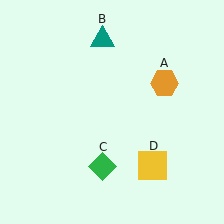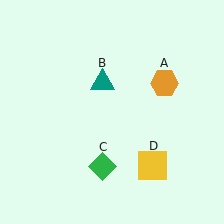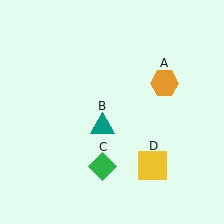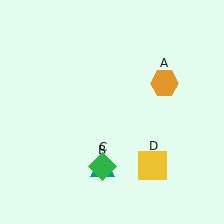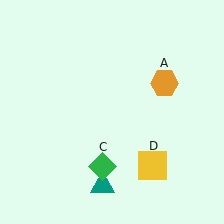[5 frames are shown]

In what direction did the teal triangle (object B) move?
The teal triangle (object B) moved down.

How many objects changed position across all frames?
1 object changed position: teal triangle (object B).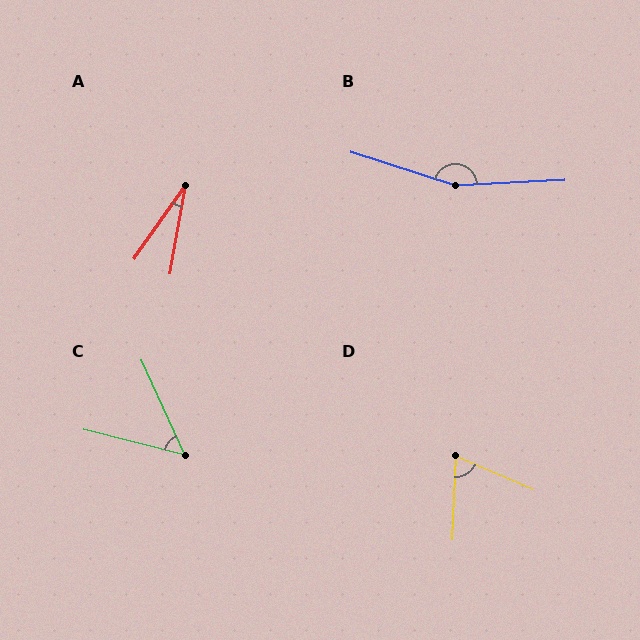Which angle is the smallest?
A, at approximately 25 degrees.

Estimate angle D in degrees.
Approximately 69 degrees.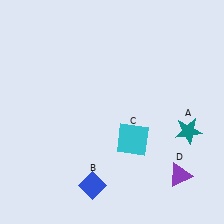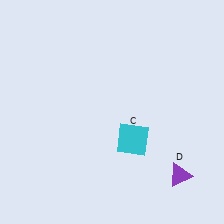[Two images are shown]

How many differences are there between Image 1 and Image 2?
There are 2 differences between the two images.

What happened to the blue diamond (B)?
The blue diamond (B) was removed in Image 2. It was in the bottom-left area of Image 1.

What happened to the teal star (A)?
The teal star (A) was removed in Image 2. It was in the bottom-right area of Image 1.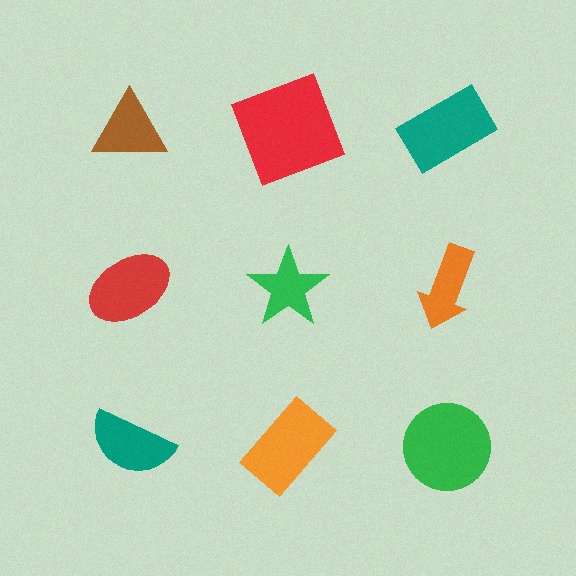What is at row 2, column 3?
An orange arrow.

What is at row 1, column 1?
A brown triangle.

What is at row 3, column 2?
An orange rectangle.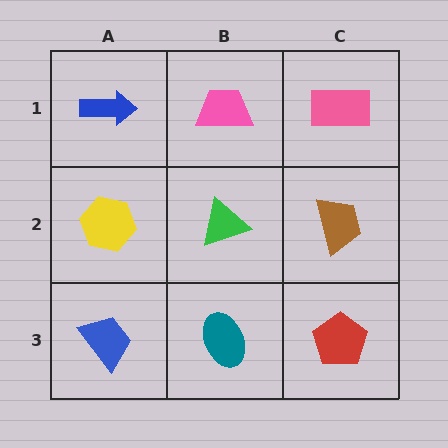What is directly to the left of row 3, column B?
A blue trapezoid.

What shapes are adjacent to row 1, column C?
A brown trapezoid (row 2, column C), a pink trapezoid (row 1, column B).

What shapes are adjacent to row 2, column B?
A pink trapezoid (row 1, column B), a teal ellipse (row 3, column B), a yellow hexagon (row 2, column A), a brown trapezoid (row 2, column C).